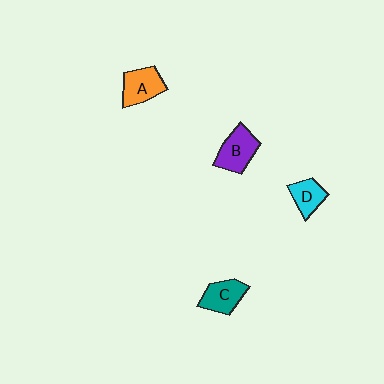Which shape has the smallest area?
Shape D (cyan).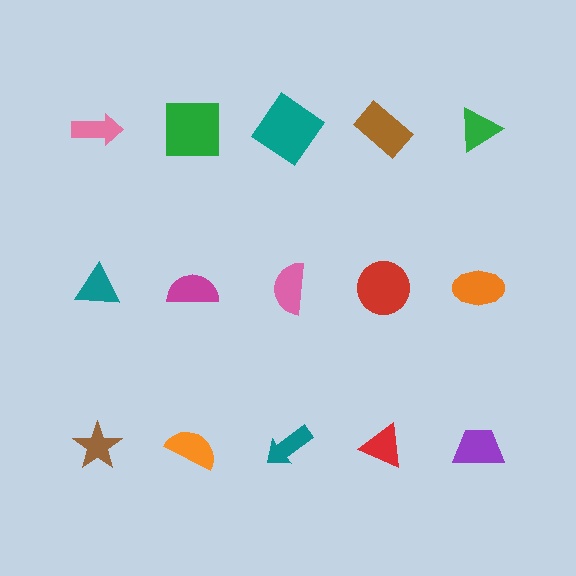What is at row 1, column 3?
A teal diamond.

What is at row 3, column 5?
A purple trapezoid.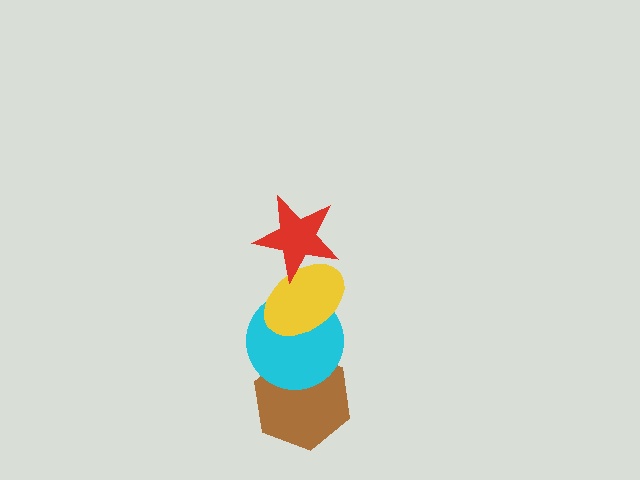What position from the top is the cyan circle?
The cyan circle is 3rd from the top.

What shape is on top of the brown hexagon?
The cyan circle is on top of the brown hexagon.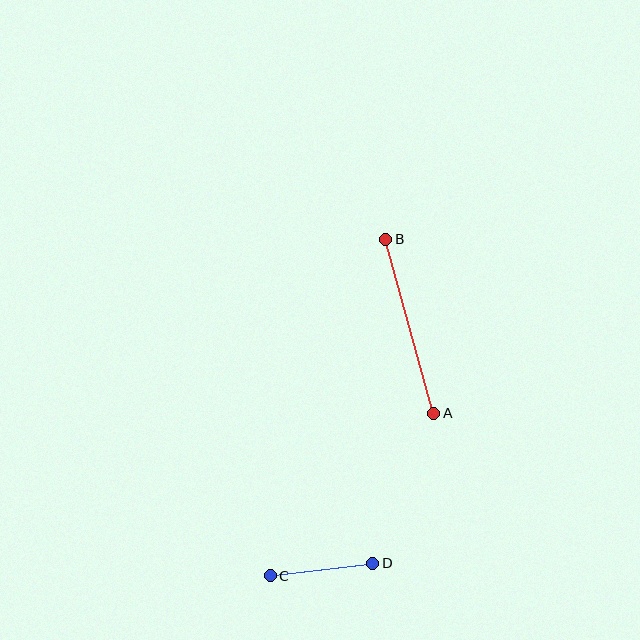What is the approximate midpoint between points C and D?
The midpoint is at approximately (321, 569) pixels.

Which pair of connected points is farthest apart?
Points A and B are farthest apart.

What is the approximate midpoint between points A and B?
The midpoint is at approximately (410, 326) pixels.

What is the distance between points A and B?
The distance is approximately 180 pixels.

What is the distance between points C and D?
The distance is approximately 104 pixels.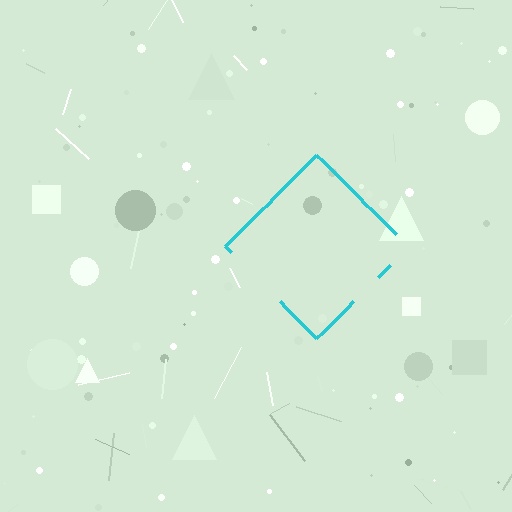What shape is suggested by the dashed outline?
The dashed outline suggests a diamond.